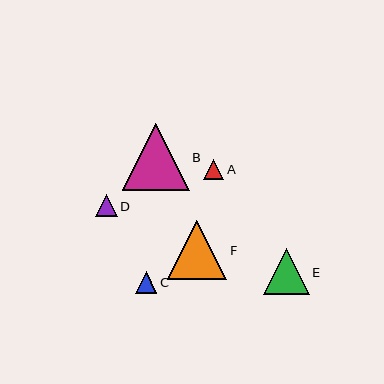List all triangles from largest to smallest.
From largest to smallest: B, F, E, D, C, A.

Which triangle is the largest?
Triangle B is the largest with a size of approximately 67 pixels.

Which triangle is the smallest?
Triangle A is the smallest with a size of approximately 20 pixels.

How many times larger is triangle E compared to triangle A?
Triangle E is approximately 2.2 times the size of triangle A.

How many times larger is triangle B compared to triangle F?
Triangle B is approximately 1.1 times the size of triangle F.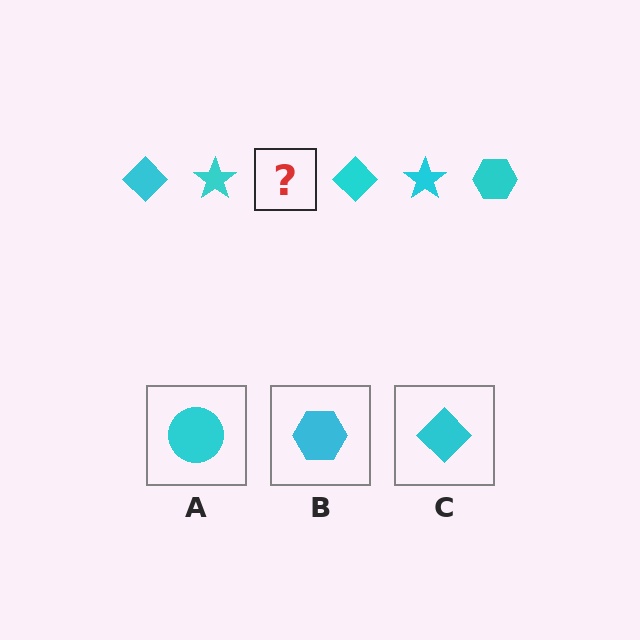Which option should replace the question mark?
Option B.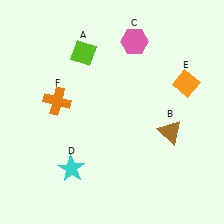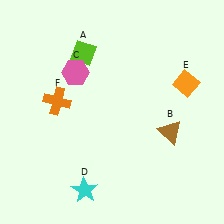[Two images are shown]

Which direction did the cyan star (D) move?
The cyan star (D) moved down.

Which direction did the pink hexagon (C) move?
The pink hexagon (C) moved left.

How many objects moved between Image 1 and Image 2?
2 objects moved between the two images.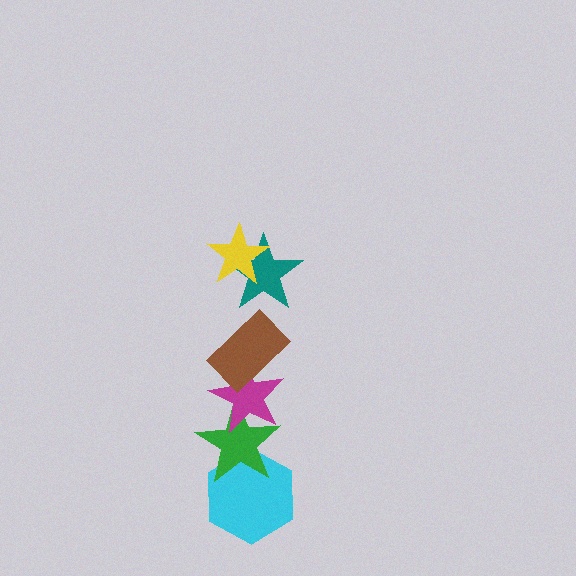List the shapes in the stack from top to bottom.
From top to bottom: the yellow star, the teal star, the brown rectangle, the magenta star, the green star, the cyan hexagon.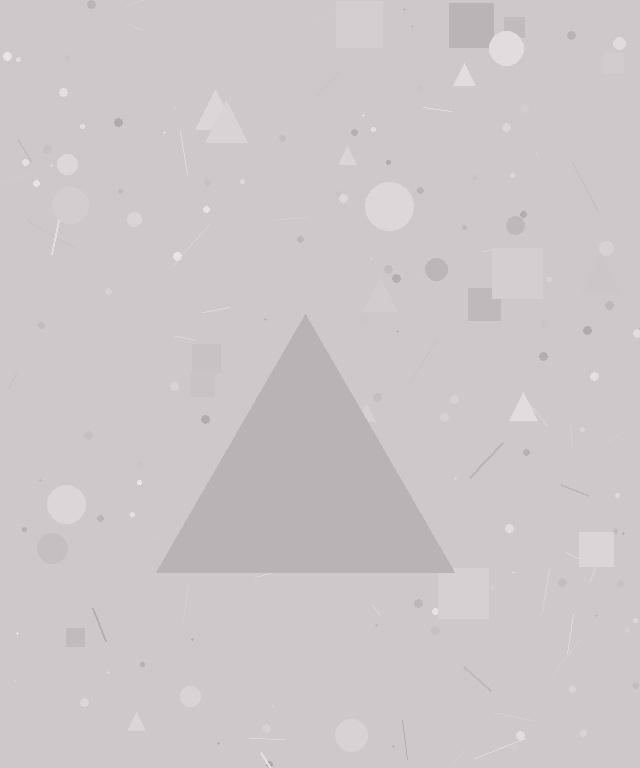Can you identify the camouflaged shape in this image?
The camouflaged shape is a triangle.